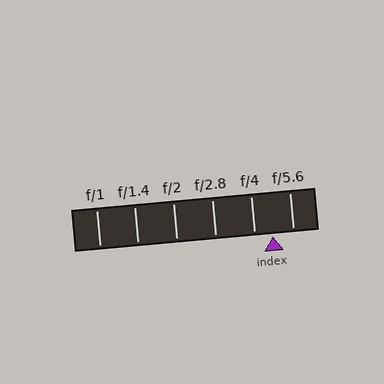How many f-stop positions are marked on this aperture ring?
There are 6 f-stop positions marked.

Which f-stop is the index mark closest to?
The index mark is closest to f/4.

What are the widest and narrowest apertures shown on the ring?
The widest aperture shown is f/1 and the narrowest is f/5.6.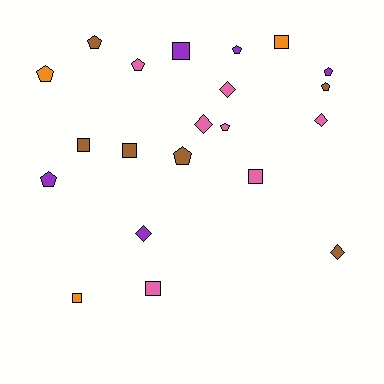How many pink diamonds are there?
There are 3 pink diamonds.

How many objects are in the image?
There are 21 objects.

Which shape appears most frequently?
Pentagon, with 9 objects.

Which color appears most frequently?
Pink, with 7 objects.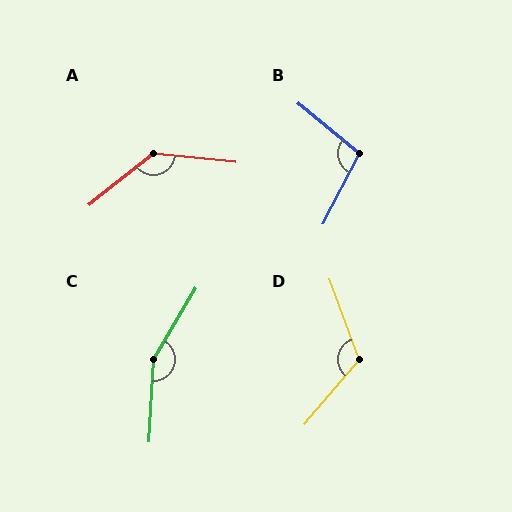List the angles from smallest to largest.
B (102°), D (119°), A (136°), C (152°).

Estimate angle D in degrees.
Approximately 119 degrees.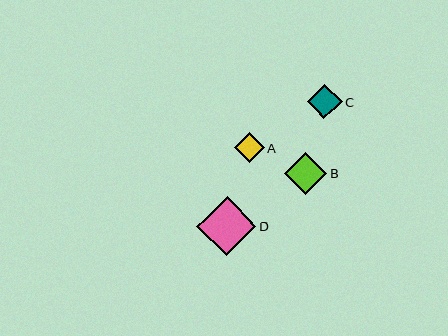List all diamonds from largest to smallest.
From largest to smallest: D, B, C, A.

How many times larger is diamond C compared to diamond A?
Diamond C is approximately 1.2 times the size of diamond A.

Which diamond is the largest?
Diamond D is the largest with a size of approximately 60 pixels.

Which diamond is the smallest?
Diamond A is the smallest with a size of approximately 30 pixels.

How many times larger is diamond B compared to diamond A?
Diamond B is approximately 1.4 times the size of diamond A.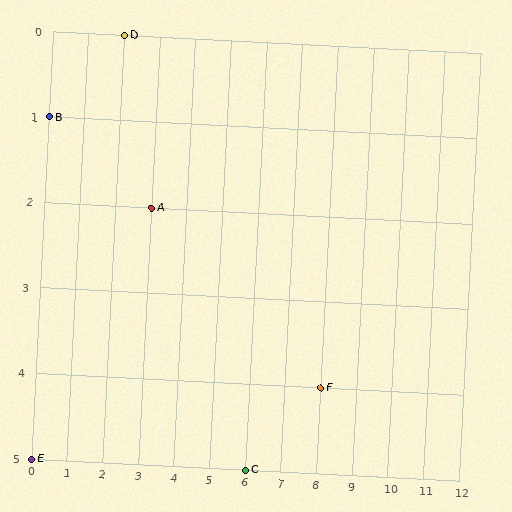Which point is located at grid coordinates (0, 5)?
Point E is at (0, 5).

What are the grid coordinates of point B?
Point B is at grid coordinates (0, 1).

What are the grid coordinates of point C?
Point C is at grid coordinates (6, 5).